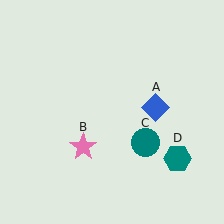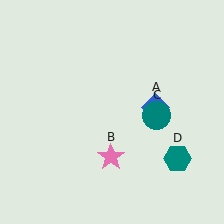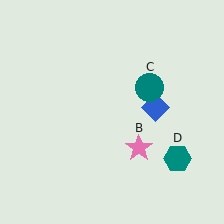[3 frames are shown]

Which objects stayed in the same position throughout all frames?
Blue diamond (object A) and teal hexagon (object D) remained stationary.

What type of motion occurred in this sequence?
The pink star (object B), teal circle (object C) rotated counterclockwise around the center of the scene.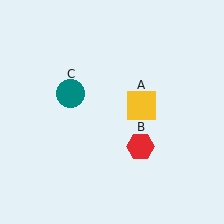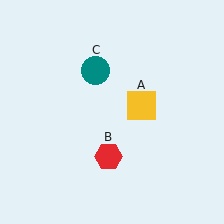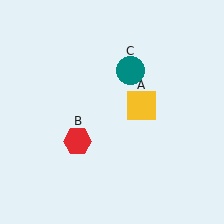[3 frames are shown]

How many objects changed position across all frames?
2 objects changed position: red hexagon (object B), teal circle (object C).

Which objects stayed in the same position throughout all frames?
Yellow square (object A) remained stationary.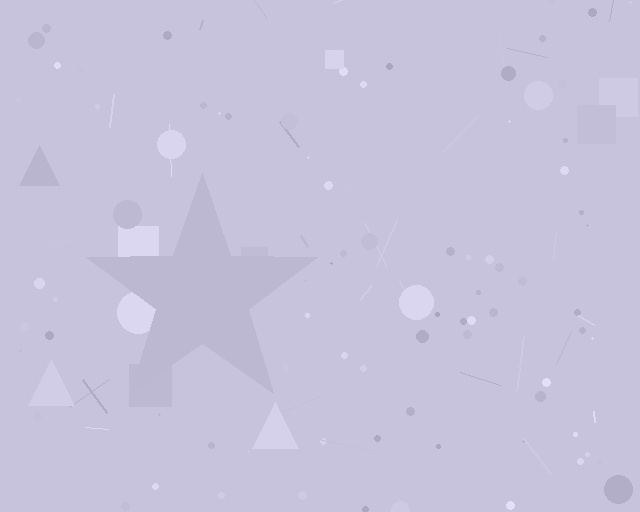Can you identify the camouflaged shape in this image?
The camouflaged shape is a star.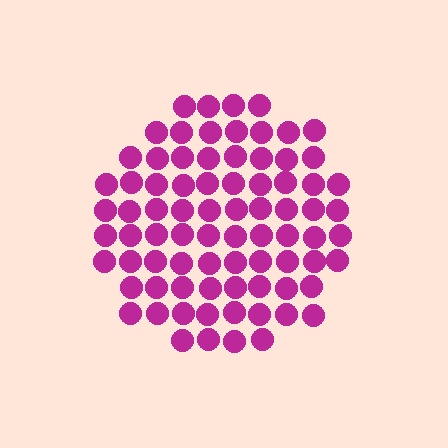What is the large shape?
The large shape is a circle.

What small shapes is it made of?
It is made of small circles.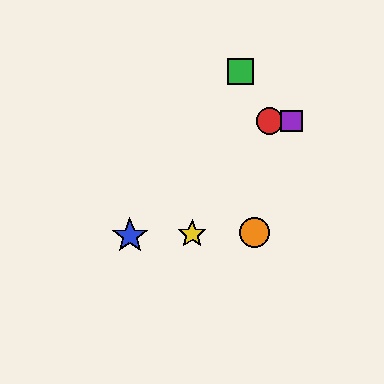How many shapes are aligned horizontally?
2 shapes (the red circle, the purple square) are aligned horizontally.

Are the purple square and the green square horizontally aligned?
No, the purple square is at y≈121 and the green square is at y≈71.